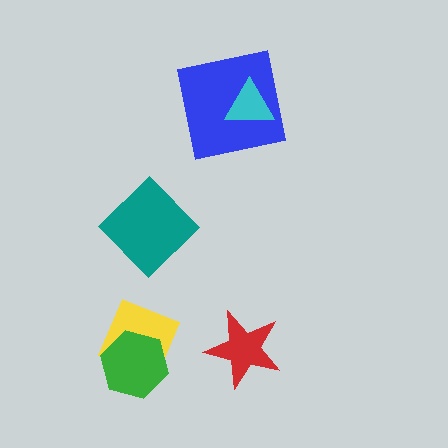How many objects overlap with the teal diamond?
0 objects overlap with the teal diamond.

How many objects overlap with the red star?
0 objects overlap with the red star.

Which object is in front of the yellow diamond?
The green hexagon is in front of the yellow diamond.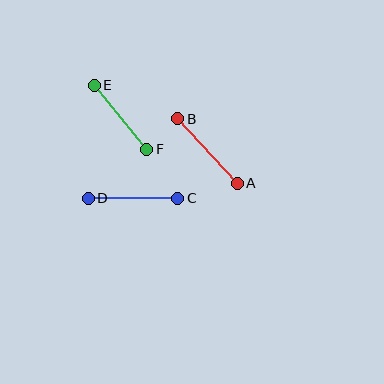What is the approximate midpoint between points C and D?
The midpoint is at approximately (133, 198) pixels.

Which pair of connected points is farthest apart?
Points C and D are farthest apart.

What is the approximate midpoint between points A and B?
The midpoint is at approximately (208, 151) pixels.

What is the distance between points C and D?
The distance is approximately 89 pixels.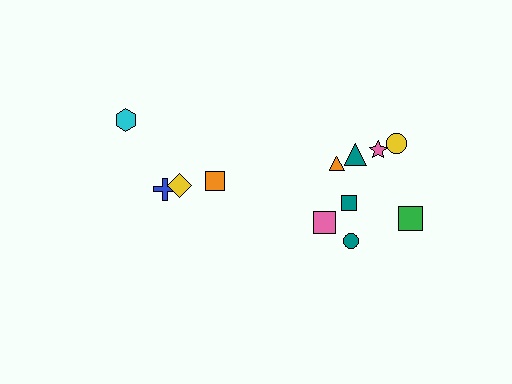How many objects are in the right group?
There are 8 objects.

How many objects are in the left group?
There are 4 objects.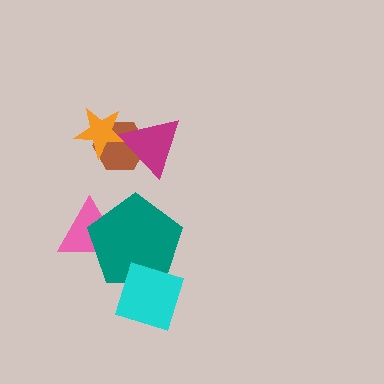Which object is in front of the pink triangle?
The teal pentagon is in front of the pink triangle.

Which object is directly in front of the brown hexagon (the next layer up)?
The orange star is directly in front of the brown hexagon.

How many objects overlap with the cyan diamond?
1 object overlaps with the cyan diamond.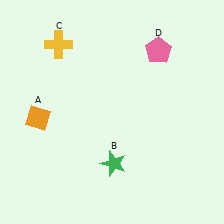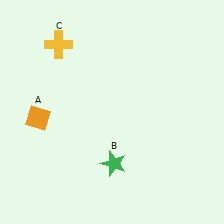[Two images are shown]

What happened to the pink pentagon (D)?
The pink pentagon (D) was removed in Image 2. It was in the top-right area of Image 1.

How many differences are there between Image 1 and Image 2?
There is 1 difference between the two images.